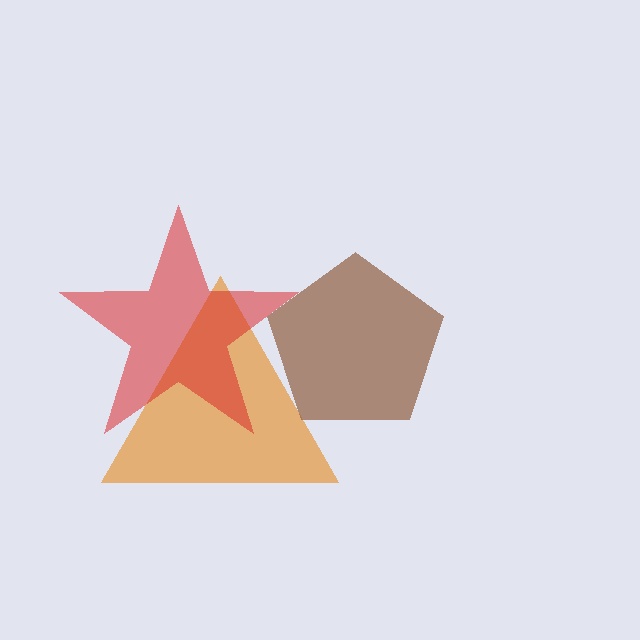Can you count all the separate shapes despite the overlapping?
Yes, there are 3 separate shapes.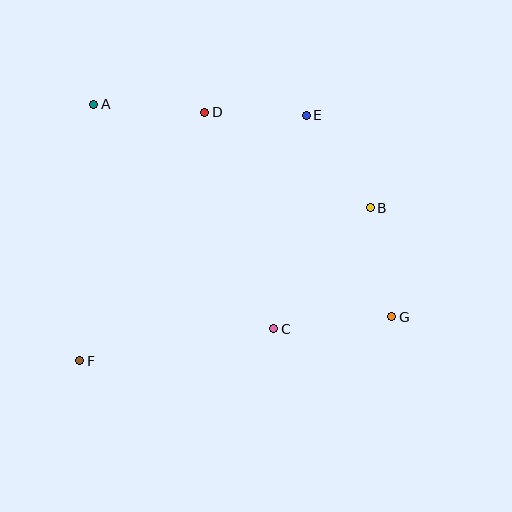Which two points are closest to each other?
Points D and E are closest to each other.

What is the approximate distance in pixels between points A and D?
The distance between A and D is approximately 112 pixels.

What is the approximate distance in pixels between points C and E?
The distance between C and E is approximately 216 pixels.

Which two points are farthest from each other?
Points A and G are farthest from each other.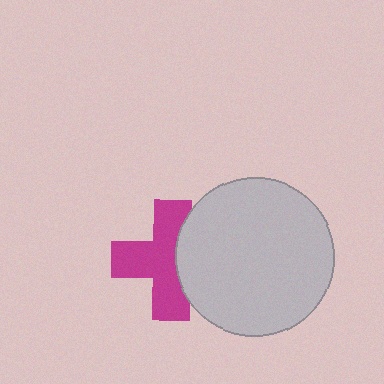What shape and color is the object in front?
The object in front is a light gray circle.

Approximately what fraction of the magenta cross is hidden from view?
Roughly 33% of the magenta cross is hidden behind the light gray circle.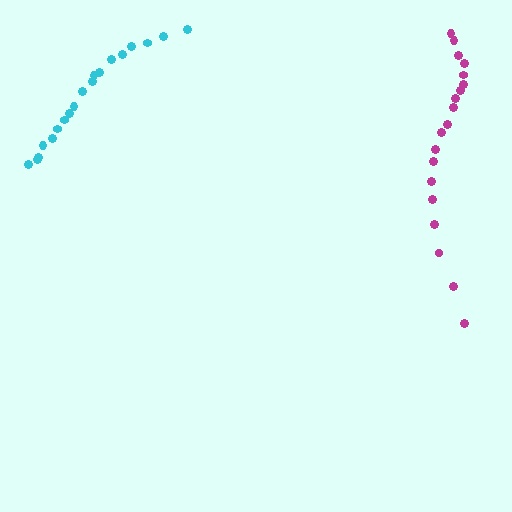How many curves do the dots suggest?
There are 2 distinct paths.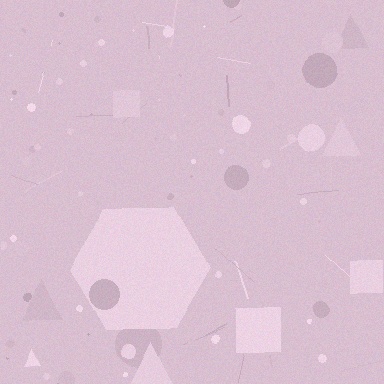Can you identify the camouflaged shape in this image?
The camouflaged shape is a hexagon.